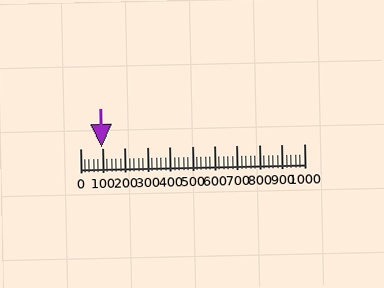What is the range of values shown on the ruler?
The ruler shows values from 0 to 1000.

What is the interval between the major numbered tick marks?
The major tick marks are spaced 100 units apart.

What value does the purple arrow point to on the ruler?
The purple arrow points to approximately 94.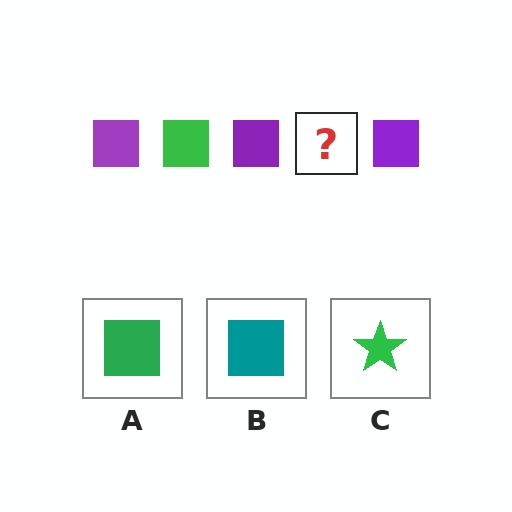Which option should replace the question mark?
Option A.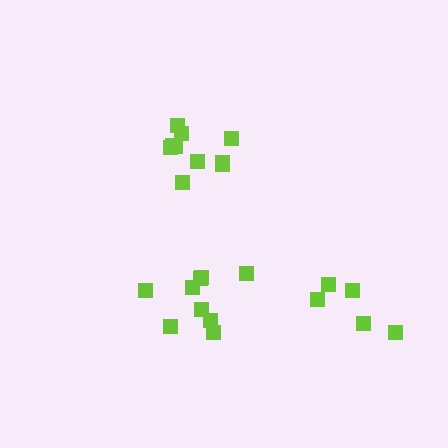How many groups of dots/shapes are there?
There are 3 groups.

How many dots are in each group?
Group 1: 5 dots, Group 2: 10 dots, Group 3: 9 dots (24 total).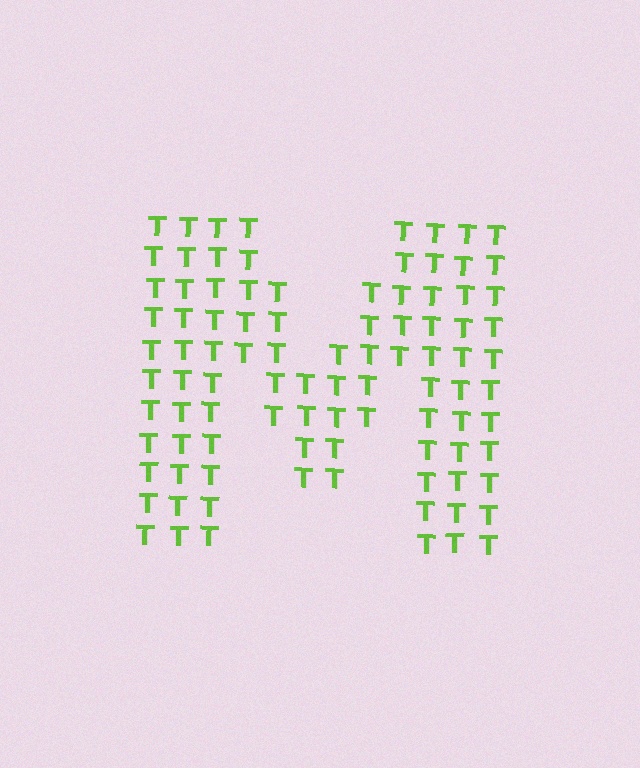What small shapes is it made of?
It is made of small letter T's.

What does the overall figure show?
The overall figure shows the letter M.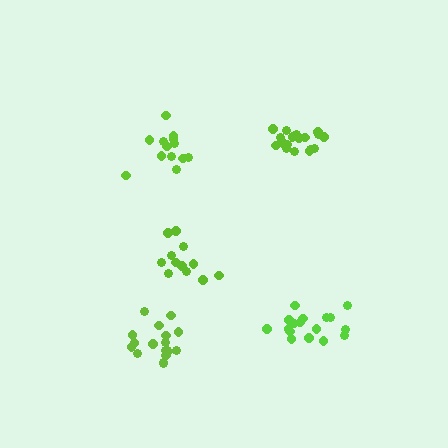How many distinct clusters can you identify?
There are 5 distinct clusters.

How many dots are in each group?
Group 1: 18 dots, Group 2: 12 dots, Group 3: 17 dots, Group 4: 13 dots, Group 5: 18 dots (78 total).